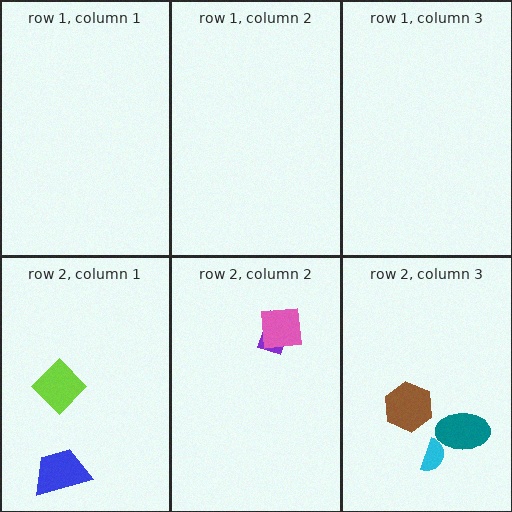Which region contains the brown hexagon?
The row 2, column 3 region.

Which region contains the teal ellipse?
The row 2, column 3 region.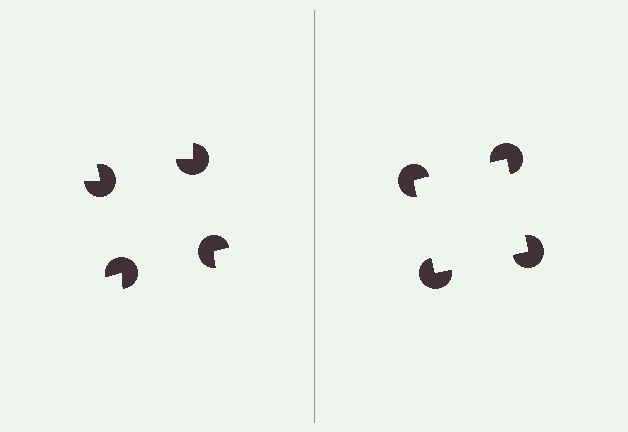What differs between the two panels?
The pac-man discs are positioned identically on both sides; only the wedge orientations differ. On the right they align to a square; on the left they are misaligned.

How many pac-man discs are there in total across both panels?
8 — 4 on each side.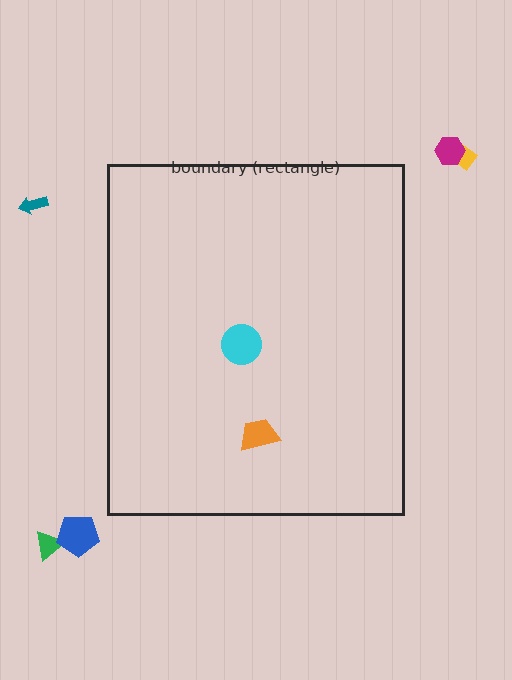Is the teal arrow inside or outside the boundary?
Outside.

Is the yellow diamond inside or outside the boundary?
Outside.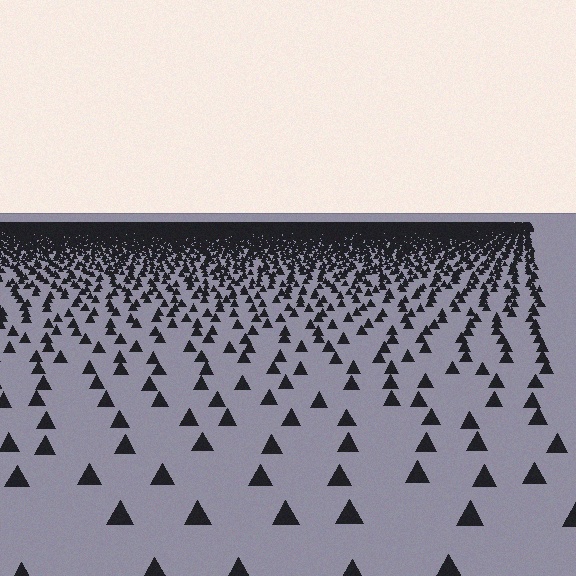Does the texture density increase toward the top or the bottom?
Density increases toward the top.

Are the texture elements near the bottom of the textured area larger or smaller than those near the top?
Larger. Near the bottom, elements are closer to the viewer and appear at a bigger on-screen size.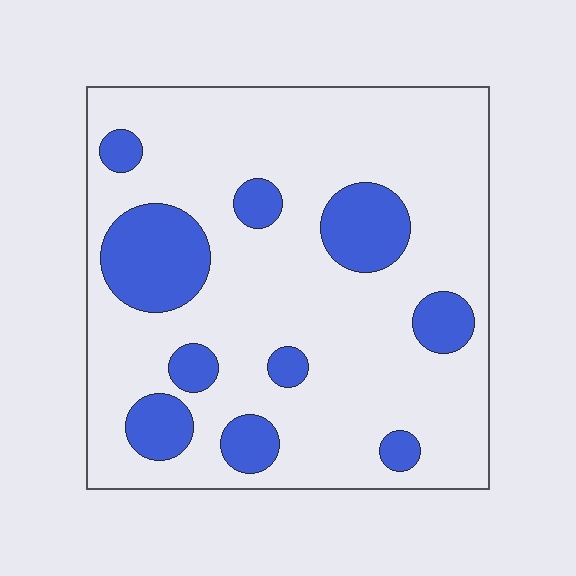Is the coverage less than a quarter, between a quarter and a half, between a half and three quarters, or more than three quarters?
Less than a quarter.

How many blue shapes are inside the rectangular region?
10.